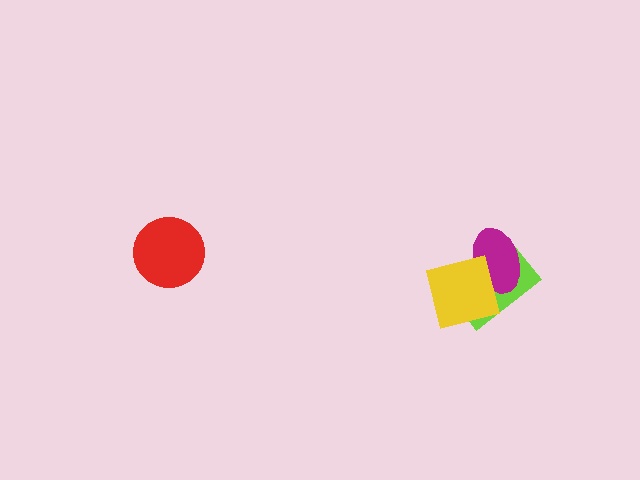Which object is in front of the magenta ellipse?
The yellow square is in front of the magenta ellipse.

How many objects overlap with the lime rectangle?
2 objects overlap with the lime rectangle.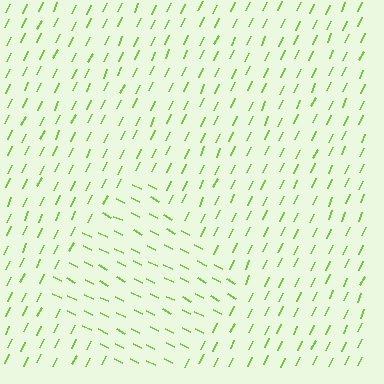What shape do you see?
I see a diamond.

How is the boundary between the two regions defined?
The boundary is defined purely by a change in line orientation (approximately 88 degrees difference). All lines are the same color and thickness.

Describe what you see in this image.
The image is filled with small lime line segments. A diamond region in the image has lines oriented differently from the surrounding lines, creating a visible texture boundary.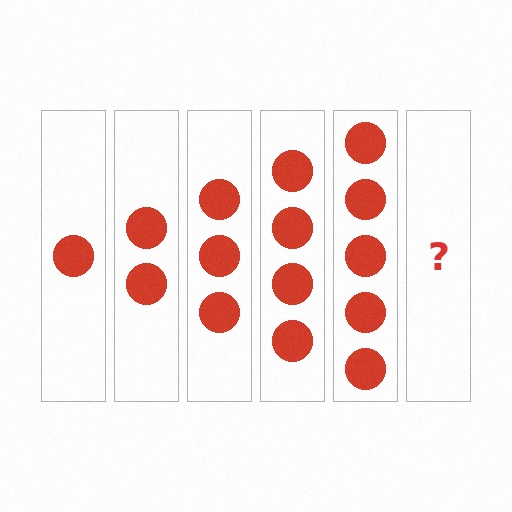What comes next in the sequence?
The next element should be 6 circles.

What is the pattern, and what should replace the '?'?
The pattern is that each step adds one more circle. The '?' should be 6 circles.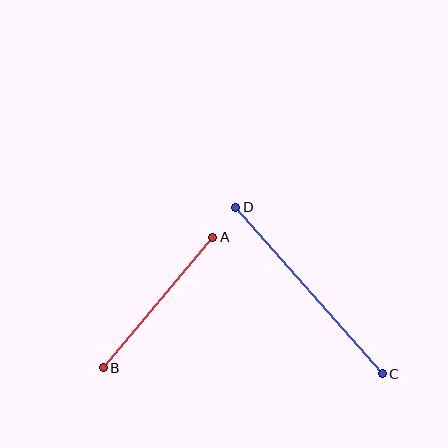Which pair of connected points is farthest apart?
Points C and D are farthest apart.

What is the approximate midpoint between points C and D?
The midpoint is at approximately (309, 291) pixels.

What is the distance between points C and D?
The distance is approximately 221 pixels.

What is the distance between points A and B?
The distance is approximately 170 pixels.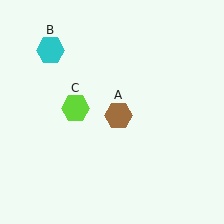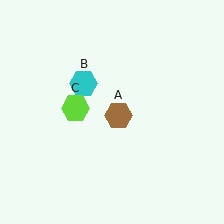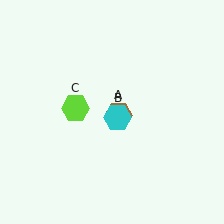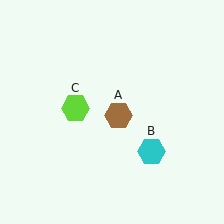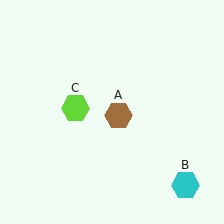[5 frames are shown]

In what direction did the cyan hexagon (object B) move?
The cyan hexagon (object B) moved down and to the right.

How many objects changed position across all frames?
1 object changed position: cyan hexagon (object B).